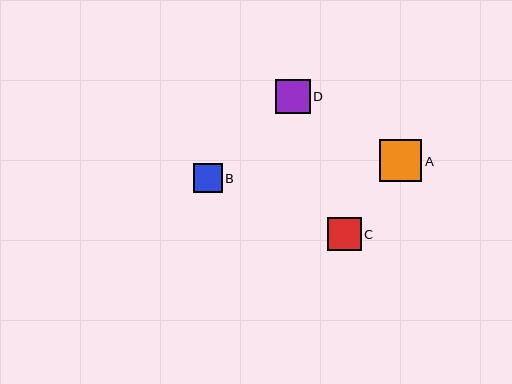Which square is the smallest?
Square B is the smallest with a size of approximately 29 pixels.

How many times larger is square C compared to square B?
Square C is approximately 1.2 times the size of square B.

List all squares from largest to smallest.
From largest to smallest: A, D, C, B.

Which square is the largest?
Square A is the largest with a size of approximately 42 pixels.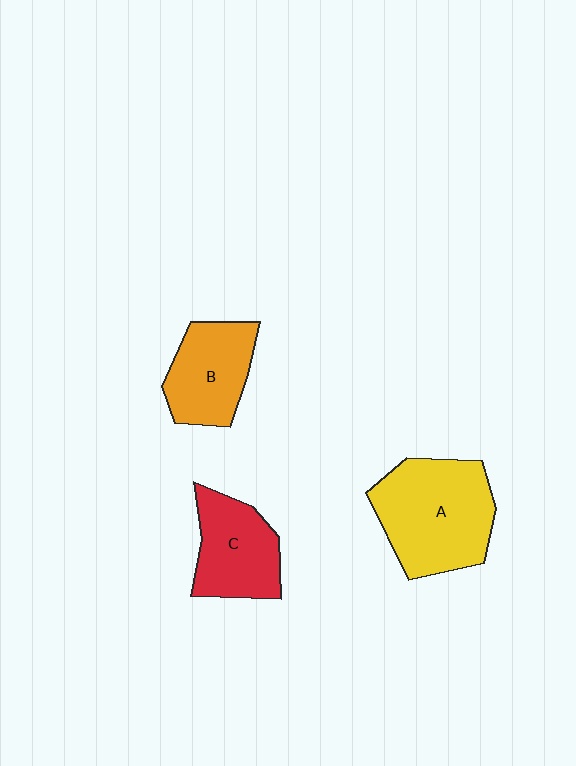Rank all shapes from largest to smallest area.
From largest to smallest: A (yellow), C (red), B (orange).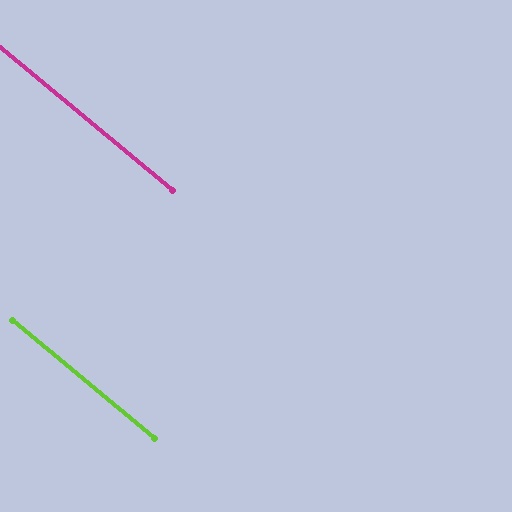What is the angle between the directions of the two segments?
Approximately 0 degrees.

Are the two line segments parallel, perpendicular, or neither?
Parallel — their directions differ by only 0.1°.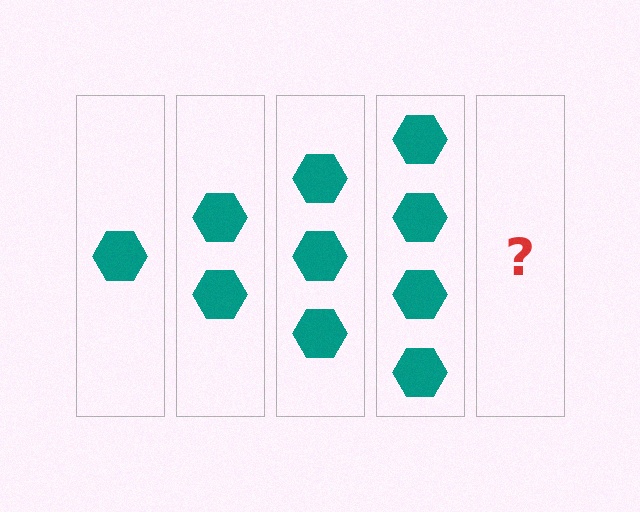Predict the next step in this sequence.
The next step is 5 hexagons.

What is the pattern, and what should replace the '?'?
The pattern is that each step adds one more hexagon. The '?' should be 5 hexagons.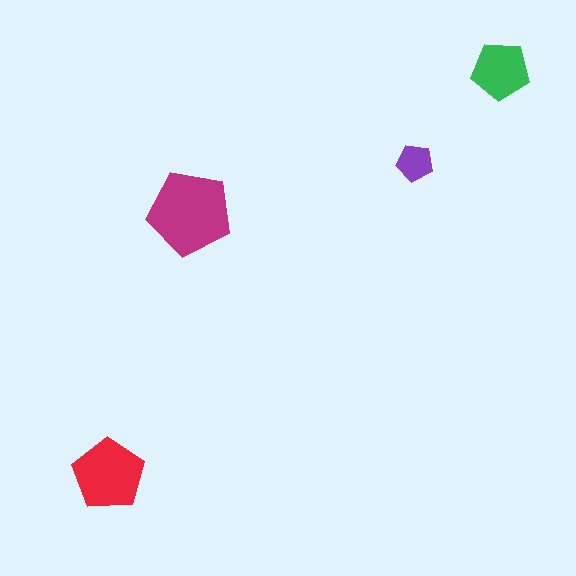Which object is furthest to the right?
The green pentagon is rightmost.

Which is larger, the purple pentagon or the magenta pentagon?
The magenta one.